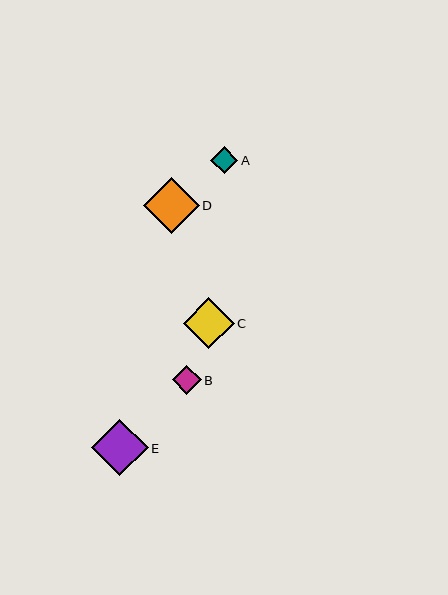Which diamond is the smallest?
Diamond A is the smallest with a size of approximately 27 pixels.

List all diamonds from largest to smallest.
From largest to smallest: E, D, C, B, A.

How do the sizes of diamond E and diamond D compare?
Diamond E and diamond D are approximately the same size.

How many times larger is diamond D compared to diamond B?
Diamond D is approximately 1.9 times the size of diamond B.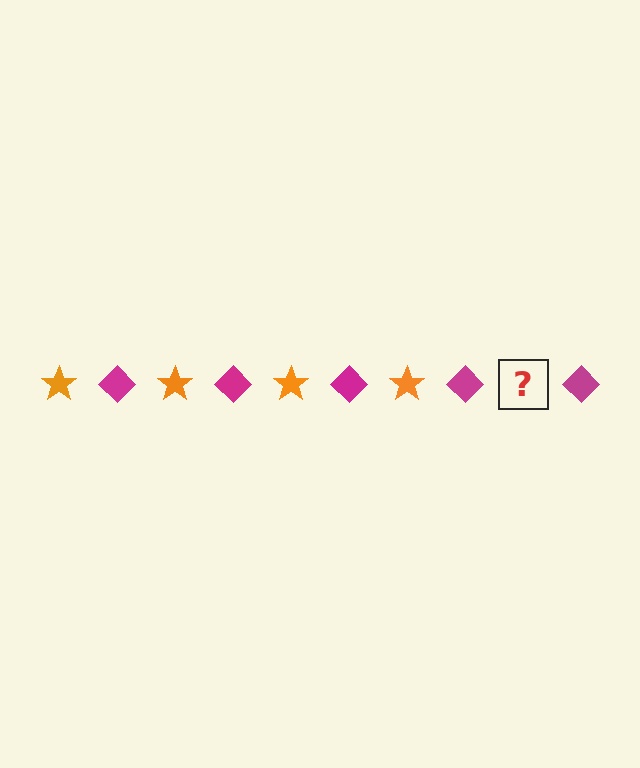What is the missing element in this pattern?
The missing element is an orange star.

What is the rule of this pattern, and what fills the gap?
The rule is that the pattern alternates between orange star and magenta diamond. The gap should be filled with an orange star.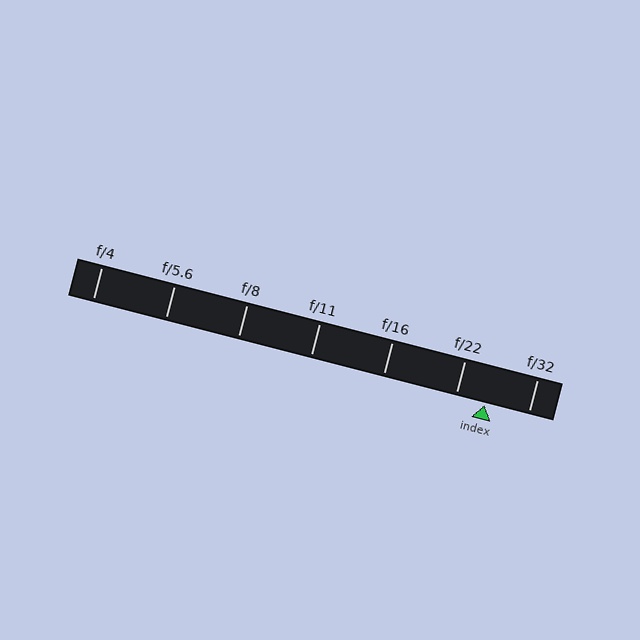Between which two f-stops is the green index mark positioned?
The index mark is between f/22 and f/32.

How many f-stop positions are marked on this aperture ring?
There are 7 f-stop positions marked.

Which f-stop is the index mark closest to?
The index mark is closest to f/22.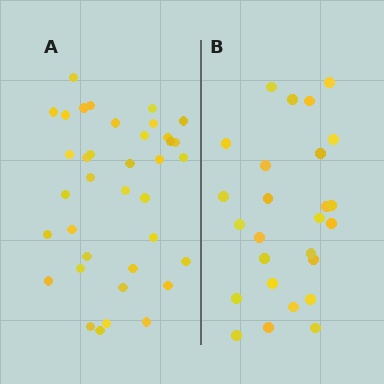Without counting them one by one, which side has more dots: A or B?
Region A (the left region) has more dots.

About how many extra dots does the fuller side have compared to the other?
Region A has roughly 12 or so more dots than region B.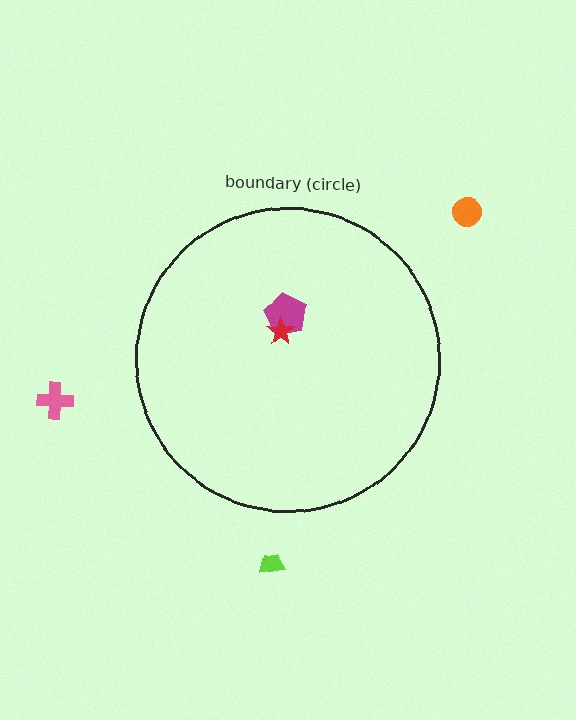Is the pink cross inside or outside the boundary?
Outside.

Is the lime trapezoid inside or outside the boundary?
Outside.